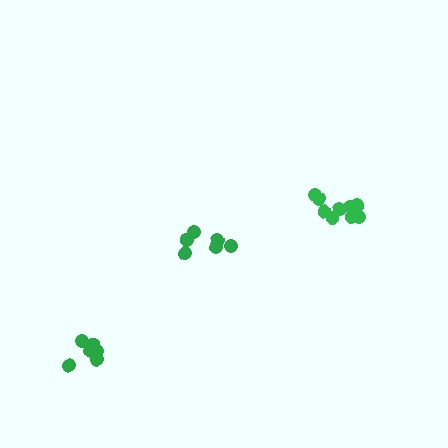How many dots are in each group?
Group 1: 10 dots, Group 2: 6 dots, Group 3: 6 dots (22 total).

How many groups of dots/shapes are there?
There are 3 groups.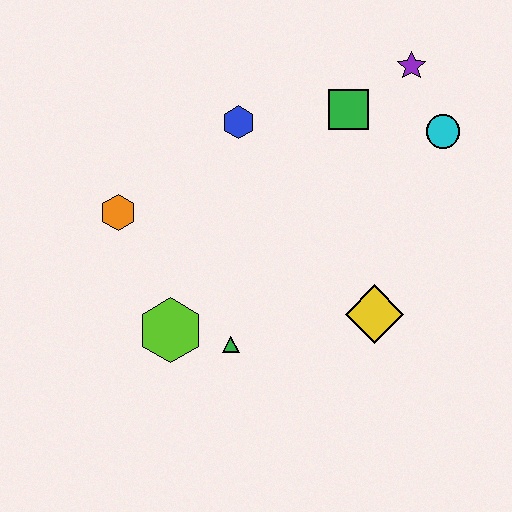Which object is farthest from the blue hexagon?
The yellow diamond is farthest from the blue hexagon.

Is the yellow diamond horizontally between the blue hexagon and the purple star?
Yes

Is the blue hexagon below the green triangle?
No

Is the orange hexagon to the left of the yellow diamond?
Yes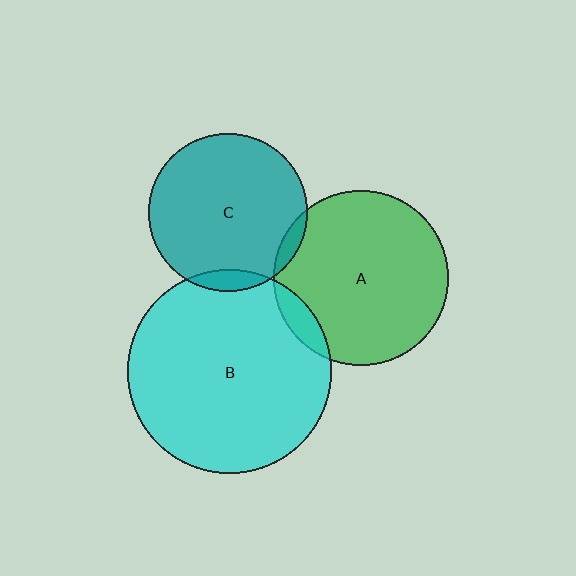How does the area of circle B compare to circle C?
Approximately 1.7 times.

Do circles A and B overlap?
Yes.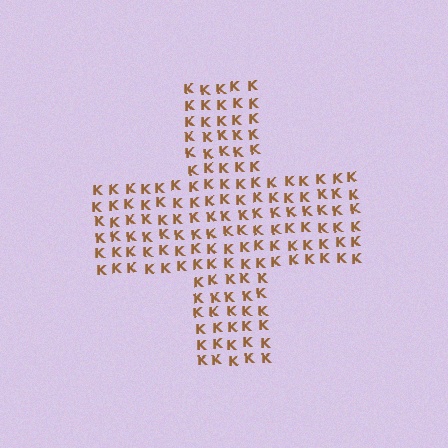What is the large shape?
The large shape is a cross.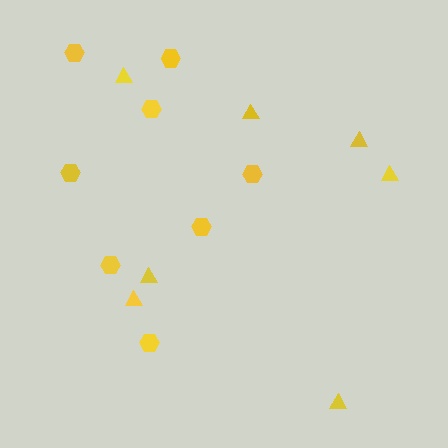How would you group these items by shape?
There are 2 groups: one group of hexagons (8) and one group of triangles (7).